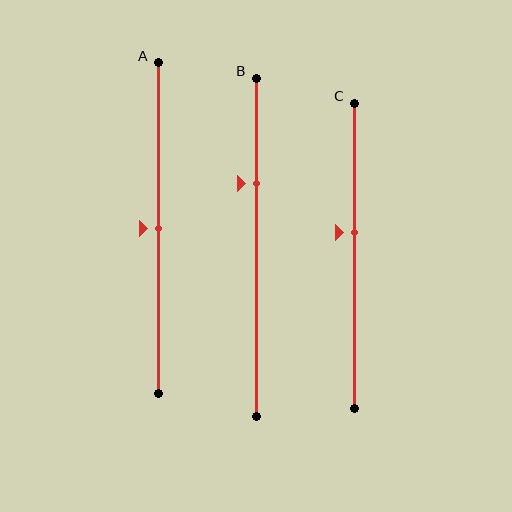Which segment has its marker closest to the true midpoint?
Segment A has its marker closest to the true midpoint.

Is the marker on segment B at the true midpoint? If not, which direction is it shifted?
No, the marker on segment B is shifted upward by about 19% of the segment length.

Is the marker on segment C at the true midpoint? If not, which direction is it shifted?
No, the marker on segment C is shifted upward by about 8% of the segment length.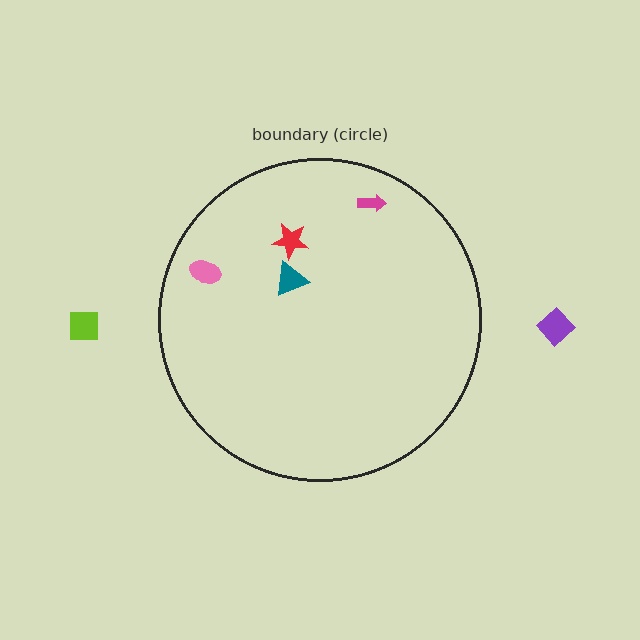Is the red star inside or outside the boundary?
Inside.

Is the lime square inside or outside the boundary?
Outside.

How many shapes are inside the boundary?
4 inside, 2 outside.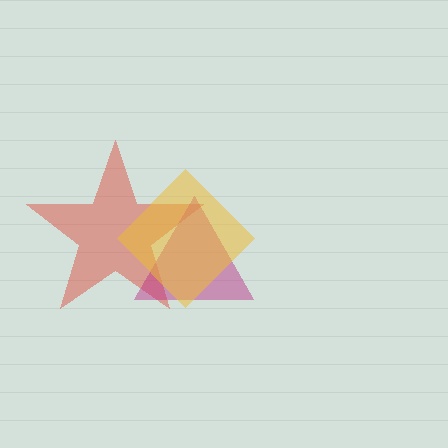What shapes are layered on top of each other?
The layered shapes are: a red star, a magenta triangle, a yellow diamond.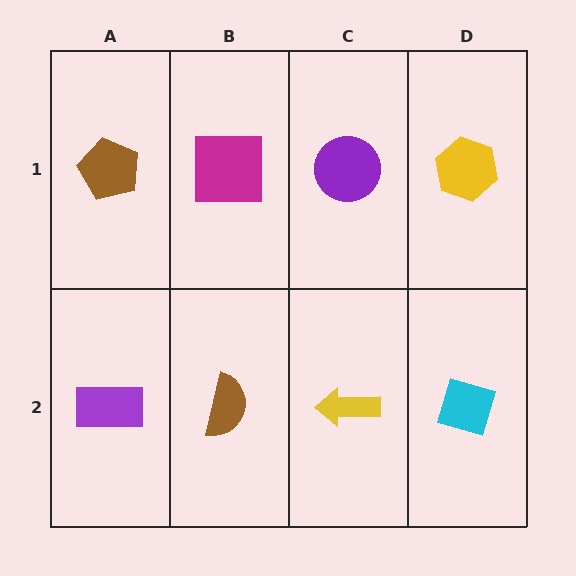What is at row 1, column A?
A brown pentagon.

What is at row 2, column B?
A brown semicircle.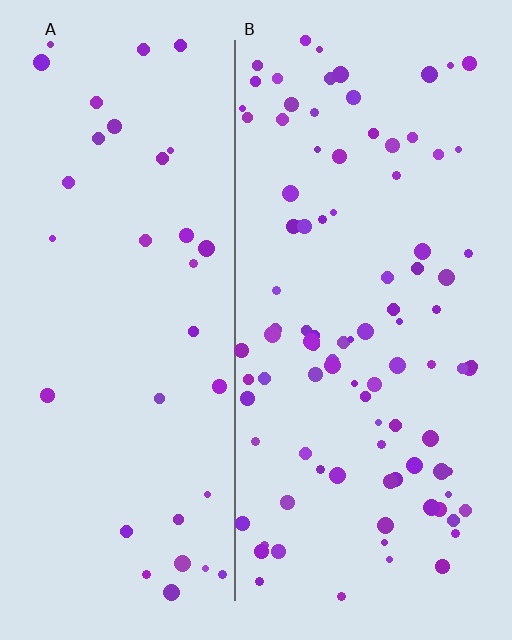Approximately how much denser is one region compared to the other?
Approximately 2.8× — region B over region A.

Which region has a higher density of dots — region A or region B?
B (the right).